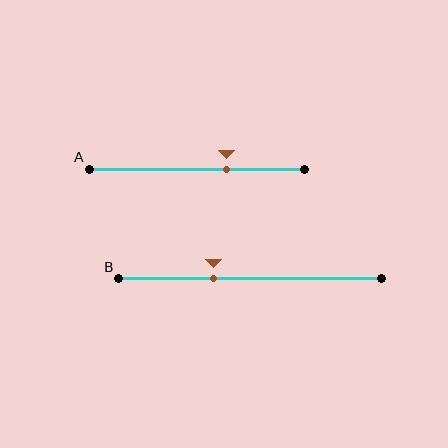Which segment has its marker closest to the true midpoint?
Segment A has its marker closest to the true midpoint.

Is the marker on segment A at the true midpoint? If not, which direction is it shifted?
No, the marker on segment A is shifted to the right by about 14% of the segment length.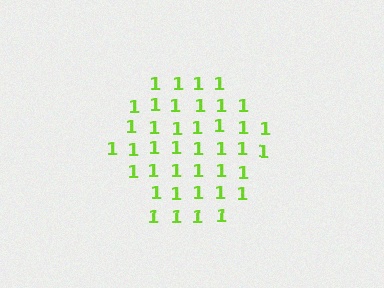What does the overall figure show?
The overall figure shows a hexagon.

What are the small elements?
The small elements are digit 1's.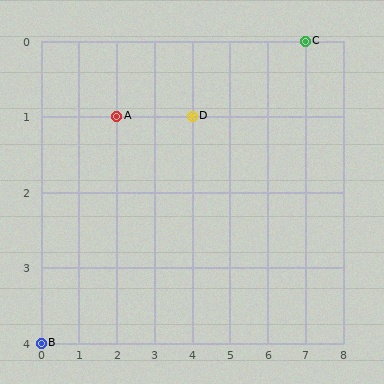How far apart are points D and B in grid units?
Points D and B are 4 columns and 3 rows apart (about 5.0 grid units diagonally).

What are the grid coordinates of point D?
Point D is at grid coordinates (4, 1).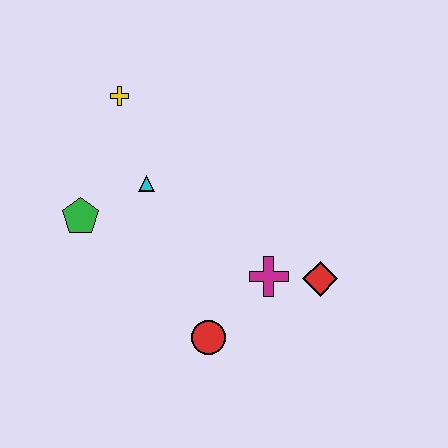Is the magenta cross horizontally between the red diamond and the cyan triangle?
Yes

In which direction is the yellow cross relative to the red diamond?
The yellow cross is to the left of the red diamond.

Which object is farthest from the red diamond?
The yellow cross is farthest from the red diamond.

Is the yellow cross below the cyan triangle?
No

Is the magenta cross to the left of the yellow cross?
No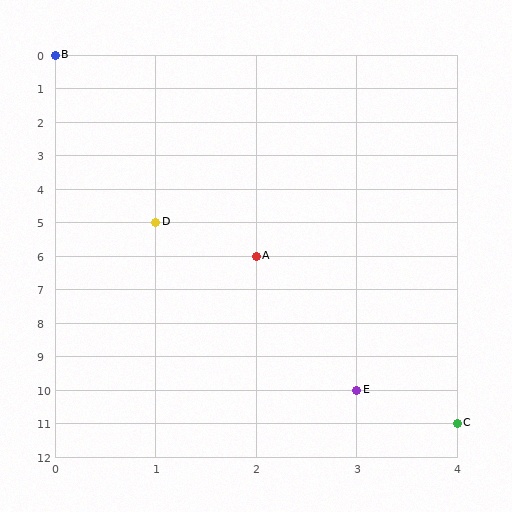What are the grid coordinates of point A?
Point A is at grid coordinates (2, 6).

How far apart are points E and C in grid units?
Points E and C are 1 column and 1 row apart (about 1.4 grid units diagonally).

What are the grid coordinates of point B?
Point B is at grid coordinates (0, 0).